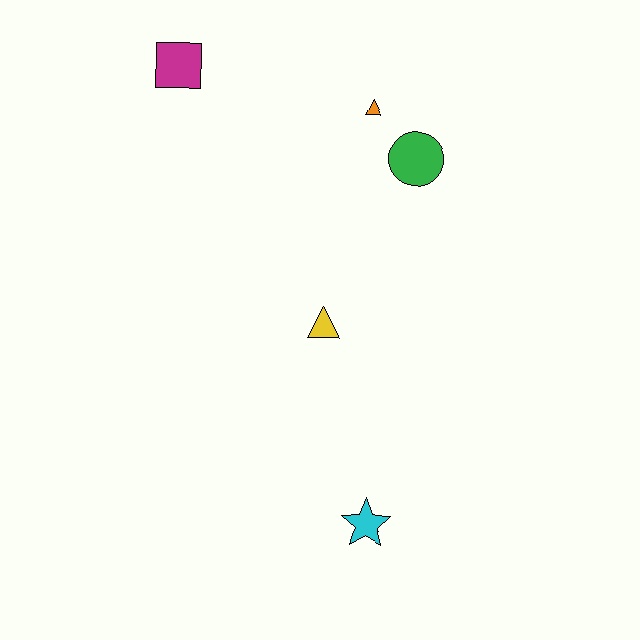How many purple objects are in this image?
There are no purple objects.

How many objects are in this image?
There are 5 objects.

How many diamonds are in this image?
There are no diamonds.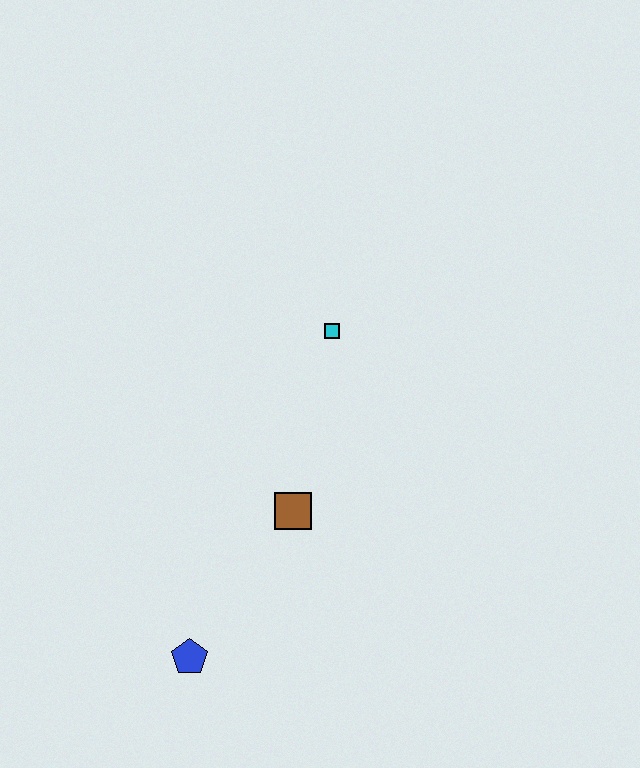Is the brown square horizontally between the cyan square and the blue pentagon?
Yes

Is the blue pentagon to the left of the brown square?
Yes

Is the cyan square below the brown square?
No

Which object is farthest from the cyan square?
The blue pentagon is farthest from the cyan square.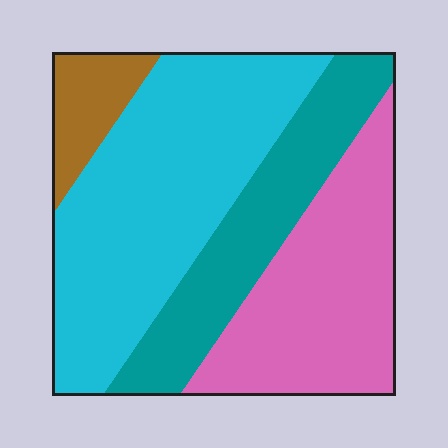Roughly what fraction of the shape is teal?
Teal takes up about one fifth (1/5) of the shape.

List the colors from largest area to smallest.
From largest to smallest: cyan, pink, teal, brown.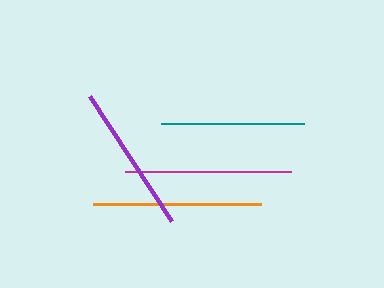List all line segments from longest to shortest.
From longest to shortest: orange, magenta, purple, teal.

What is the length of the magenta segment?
The magenta segment is approximately 166 pixels long.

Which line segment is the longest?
The orange line is the longest at approximately 168 pixels.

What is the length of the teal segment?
The teal segment is approximately 143 pixels long.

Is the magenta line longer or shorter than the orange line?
The orange line is longer than the magenta line.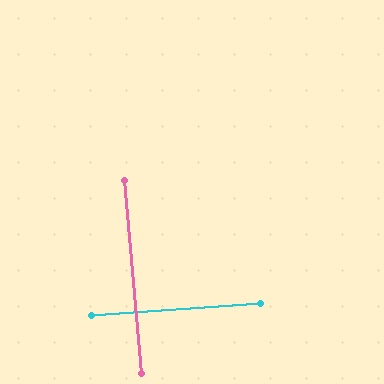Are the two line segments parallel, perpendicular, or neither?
Perpendicular — they meet at approximately 89°.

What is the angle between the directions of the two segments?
Approximately 89 degrees.